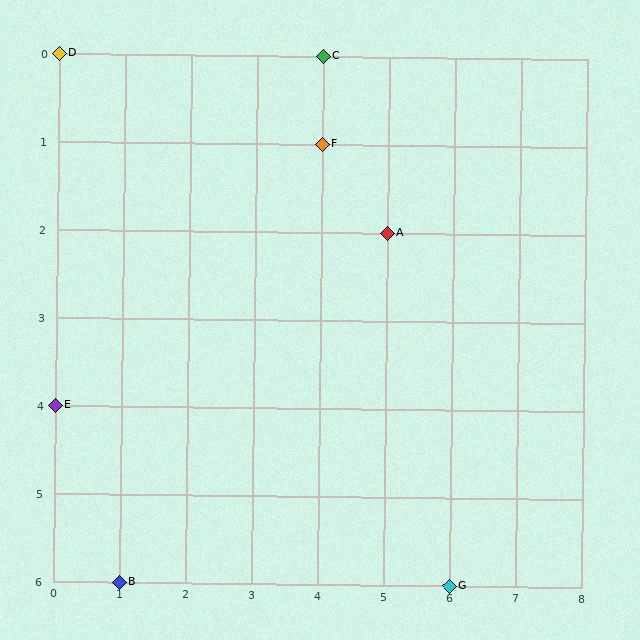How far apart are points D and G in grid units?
Points D and G are 6 columns and 6 rows apart (about 8.5 grid units diagonally).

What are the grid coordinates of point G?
Point G is at grid coordinates (6, 6).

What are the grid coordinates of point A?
Point A is at grid coordinates (5, 2).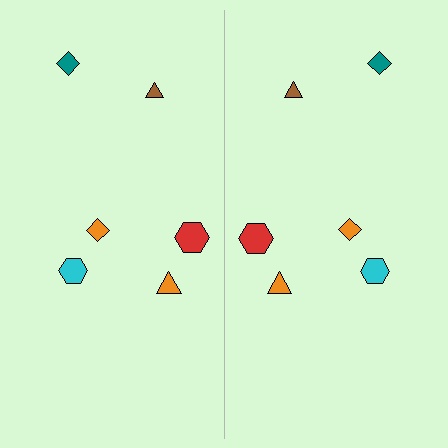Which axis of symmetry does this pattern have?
The pattern has a vertical axis of symmetry running through the center of the image.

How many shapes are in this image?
There are 12 shapes in this image.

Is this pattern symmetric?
Yes, this pattern has bilateral (reflection) symmetry.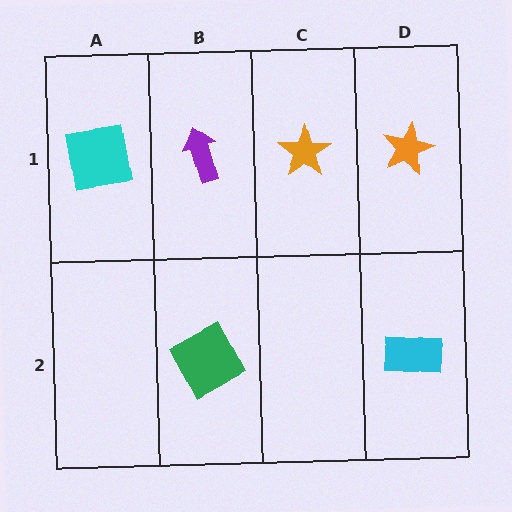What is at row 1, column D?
An orange star.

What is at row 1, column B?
A purple arrow.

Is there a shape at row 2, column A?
No, that cell is empty.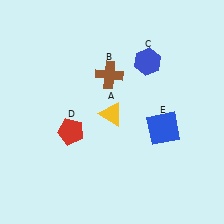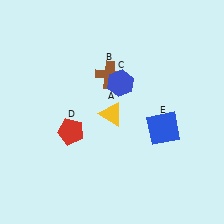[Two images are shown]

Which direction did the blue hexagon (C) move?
The blue hexagon (C) moved left.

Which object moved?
The blue hexagon (C) moved left.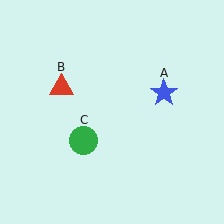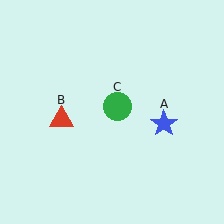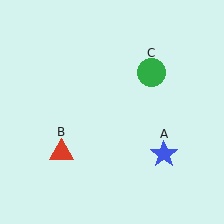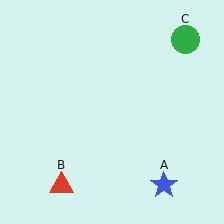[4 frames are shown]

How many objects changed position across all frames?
3 objects changed position: blue star (object A), red triangle (object B), green circle (object C).